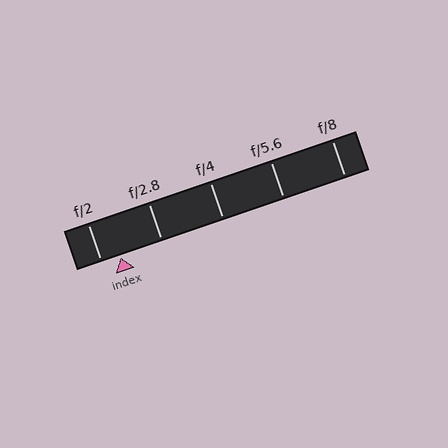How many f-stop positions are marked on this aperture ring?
There are 5 f-stop positions marked.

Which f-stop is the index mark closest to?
The index mark is closest to f/2.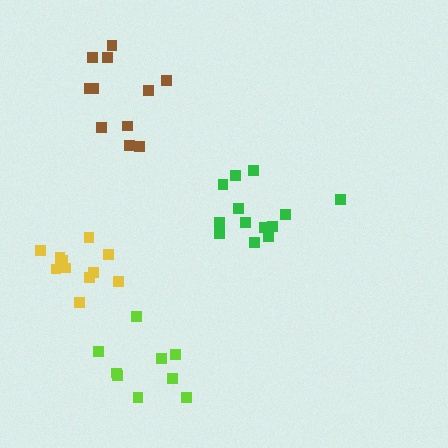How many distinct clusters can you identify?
There are 4 distinct clusters.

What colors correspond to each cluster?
The clusters are colored: lime, green, yellow, brown.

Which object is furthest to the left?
The yellow cluster is leftmost.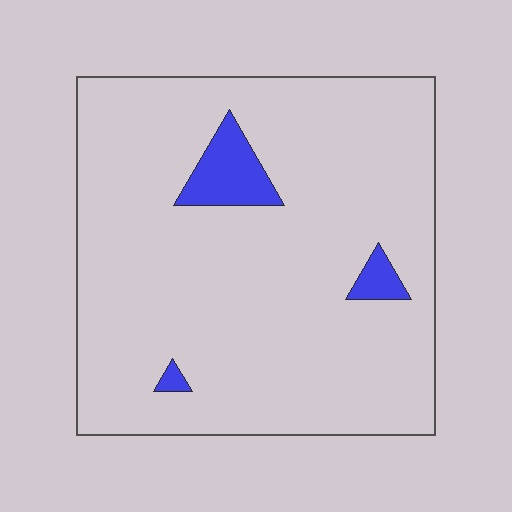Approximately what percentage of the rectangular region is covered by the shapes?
Approximately 5%.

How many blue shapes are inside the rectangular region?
3.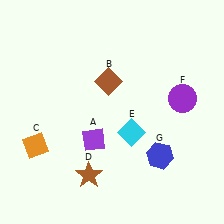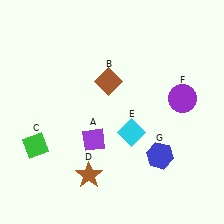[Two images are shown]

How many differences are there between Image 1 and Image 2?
There is 1 difference between the two images.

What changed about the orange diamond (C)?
In Image 1, C is orange. In Image 2, it changed to green.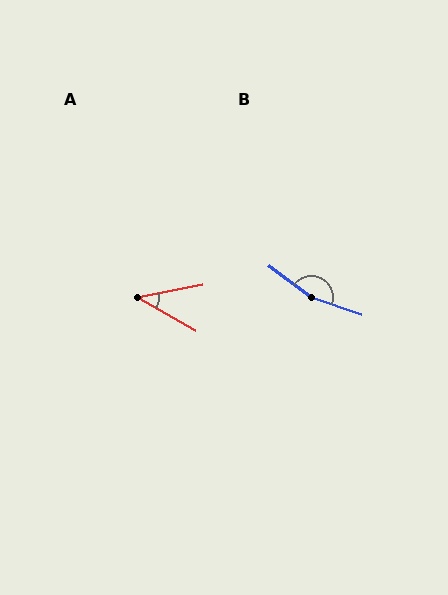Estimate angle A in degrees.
Approximately 41 degrees.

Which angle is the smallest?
A, at approximately 41 degrees.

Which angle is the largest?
B, at approximately 162 degrees.